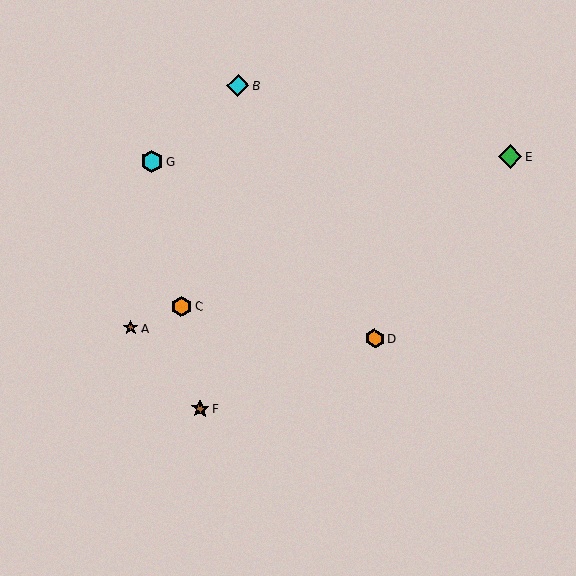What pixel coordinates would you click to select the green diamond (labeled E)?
Click at (510, 156) to select the green diamond E.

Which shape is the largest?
The green diamond (labeled E) is the largest.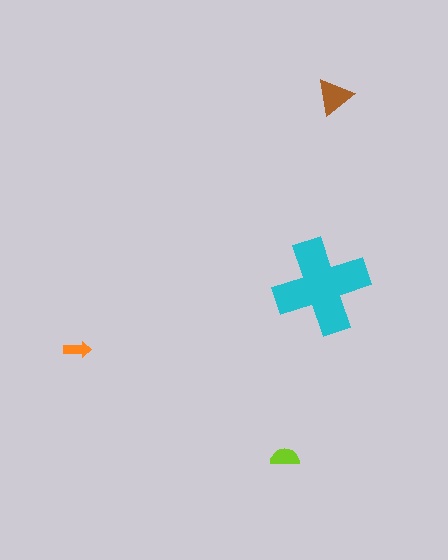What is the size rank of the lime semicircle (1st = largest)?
3rd.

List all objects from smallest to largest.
The orange arrow, the lime semicircle, the brown triangle, the cyan cross.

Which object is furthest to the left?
The orange arrow is leftmost.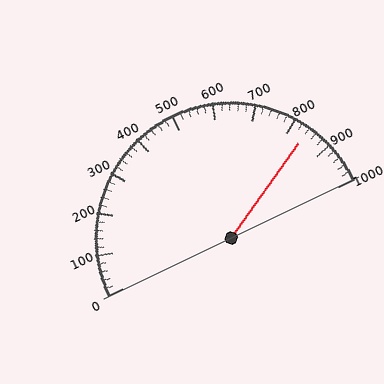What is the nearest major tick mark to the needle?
The nearest major tick mark is 800.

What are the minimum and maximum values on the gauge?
The gauge ranges from 0 to 1000.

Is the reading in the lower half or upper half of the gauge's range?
The reading is in the upper half of the range (0 to 1000).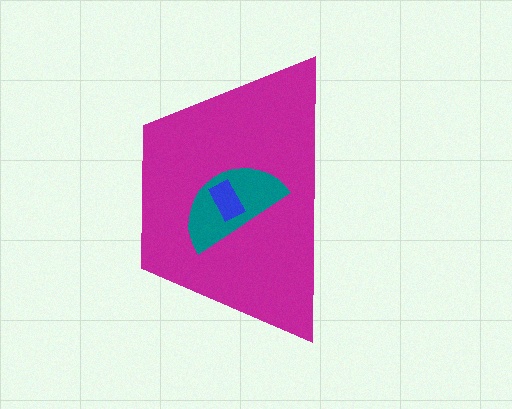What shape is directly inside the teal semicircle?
The blue rectangle.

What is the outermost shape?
The magenta trapezoid.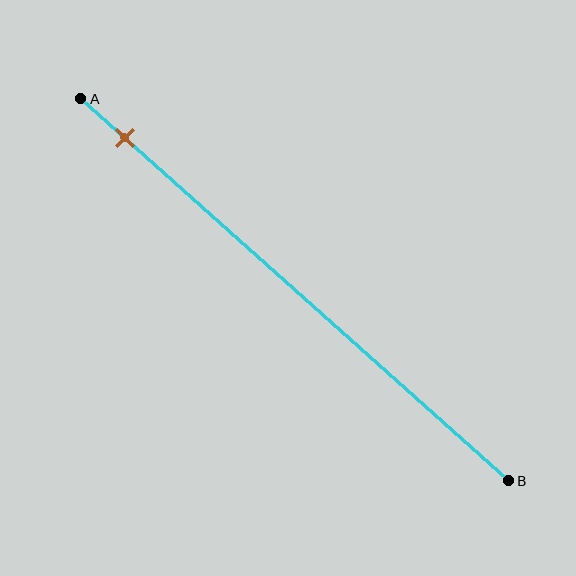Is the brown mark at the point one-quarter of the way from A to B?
No, the mark is at about 10% from A, not at the 25% one-quarter point.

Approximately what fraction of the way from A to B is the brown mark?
The brown mark is approximately 10% of the way from A to B.